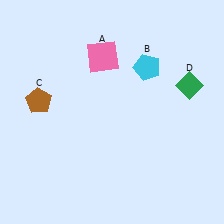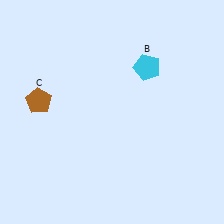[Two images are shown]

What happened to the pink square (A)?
The pink square (A) was removed in Image 2. It was in the top-left area of Image 1.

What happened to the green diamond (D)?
The green diamond (D) was removed in Image 2. It was in the top-right area of Image 1.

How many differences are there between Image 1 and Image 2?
There are 2 differences between the two images.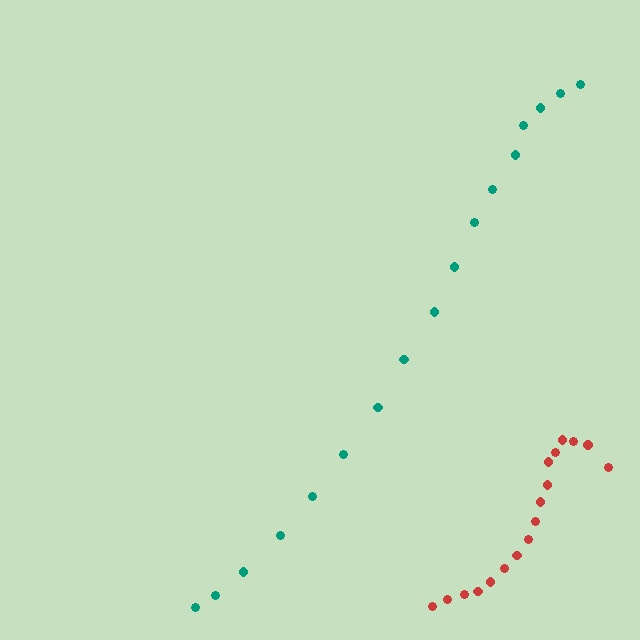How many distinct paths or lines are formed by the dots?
There are 2 distinct paths.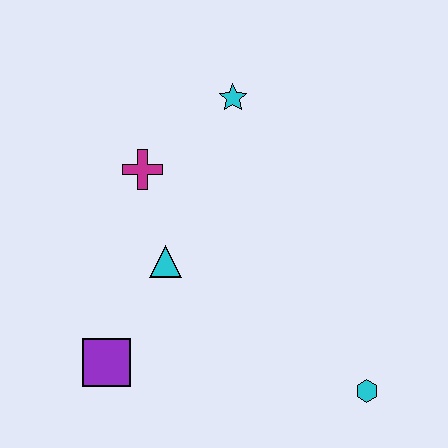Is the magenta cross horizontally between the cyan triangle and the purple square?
Yes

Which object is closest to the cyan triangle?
The magenta cross is closest to the cyan triangle.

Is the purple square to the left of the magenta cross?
Yes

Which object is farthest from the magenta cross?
The cyan hexagon is farthest from the magenta cross.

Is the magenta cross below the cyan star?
Yes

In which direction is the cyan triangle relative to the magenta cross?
The cyan triangle is below the magenta cross.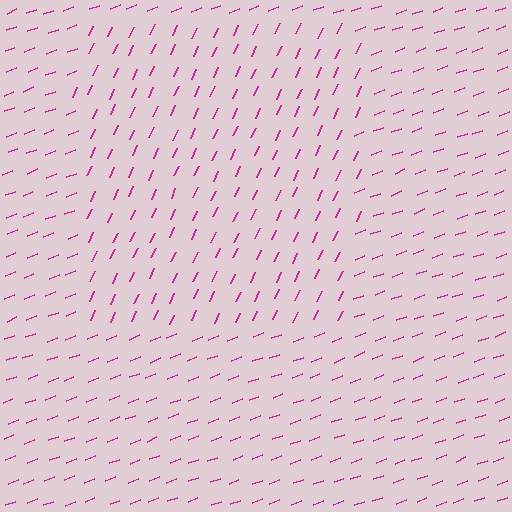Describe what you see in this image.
The image is filled with small magenta line segments. A rectangle region in the image has lines oriented differently from the surrounding lines, creating a visible texture boundary.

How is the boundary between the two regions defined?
The boundary is defined purely by a change in line orientation (approximately 45 degrees difference). All lines are the same color and thickness.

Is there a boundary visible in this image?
Yes, there is a texture boundary formed by a change in line orientation.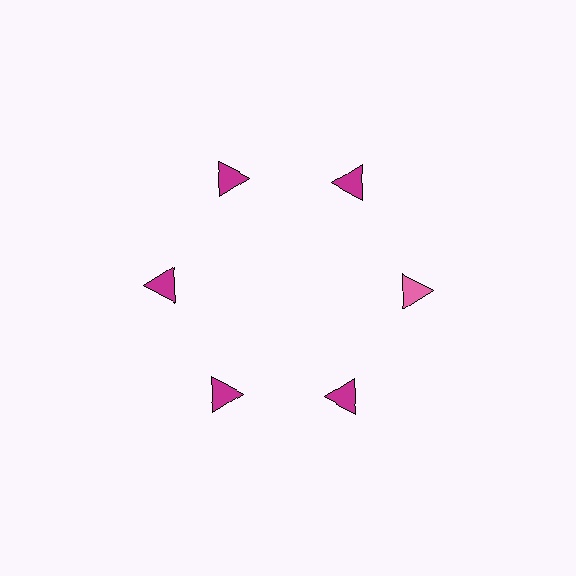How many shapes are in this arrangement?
There are 6 shapes arranged in a ring pattern.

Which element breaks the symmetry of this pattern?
The pink triangle at roughly the 3 o'clock position breaks the symmetry. All other shapes are magenta triangles.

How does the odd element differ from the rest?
It has a different color: pink instead of magenta.